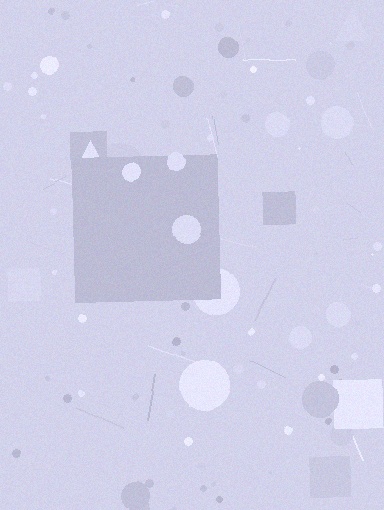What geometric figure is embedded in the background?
A square is embedded in the background.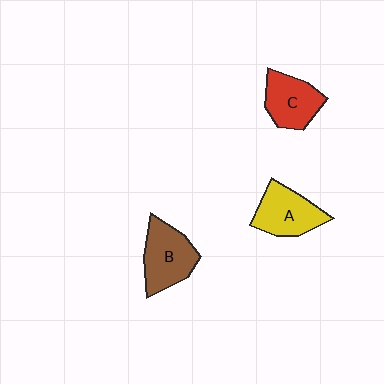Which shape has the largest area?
Shape B (brown).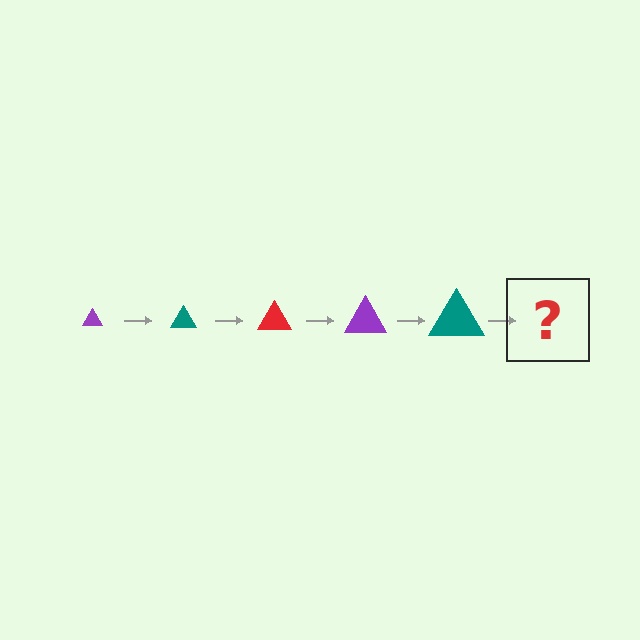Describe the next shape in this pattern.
It should be a red triangle, larger than the previous one.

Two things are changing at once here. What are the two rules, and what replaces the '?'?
The two rules are that the triangle grows larger each step and the color cycles through purple, teal, and red. The '?' should be a red triangle, larger than the previous one.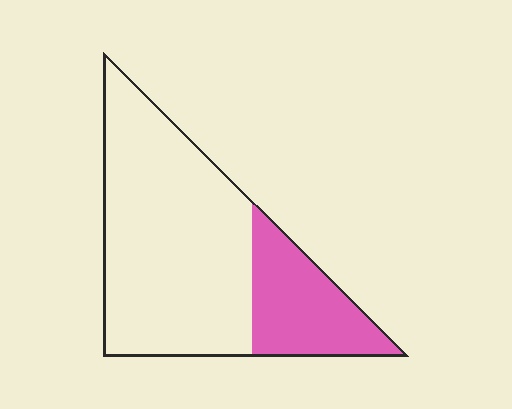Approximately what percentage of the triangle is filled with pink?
Approximately 25%.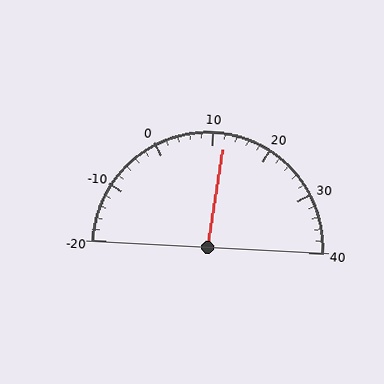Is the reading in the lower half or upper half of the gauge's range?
The reading is in the upper half of the range (-20 to 40).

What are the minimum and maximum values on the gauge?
The gauge ranges from -20 to 40.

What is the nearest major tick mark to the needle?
The nearest major tick mark is 10.